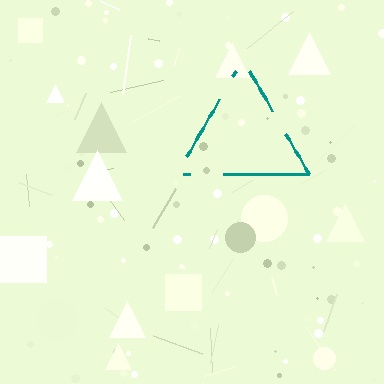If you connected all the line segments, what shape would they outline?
They would outline a triangle.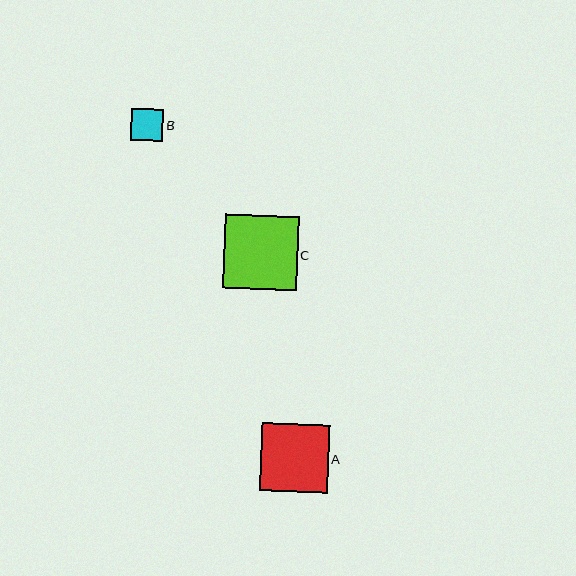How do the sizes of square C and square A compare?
Square C and square A are approximately the same size.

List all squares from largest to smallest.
From largest to smallest: C, A, B.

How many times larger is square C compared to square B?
Square C is approximately 2.3 times the size of square B.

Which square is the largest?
Square C is the largest with a size of approximately 74 pixels.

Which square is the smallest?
Square B is the smallest with a size of approximately 32 pixels.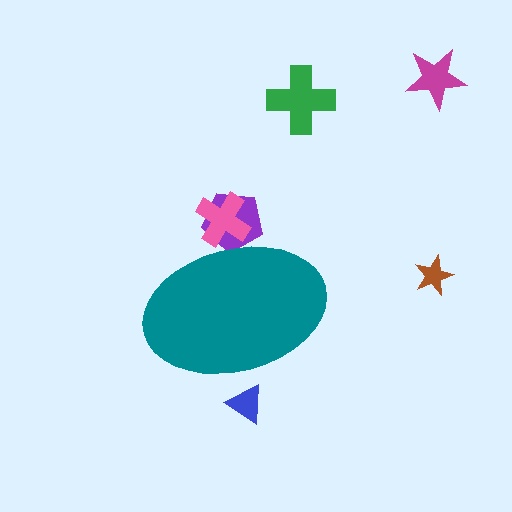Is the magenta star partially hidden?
No, the magenta star is fully visible.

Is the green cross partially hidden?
No, the green cross is fully visible.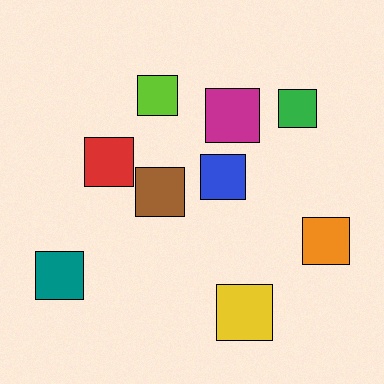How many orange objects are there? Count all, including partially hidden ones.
There is 1 orange object.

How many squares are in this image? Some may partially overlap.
There are 9 squares.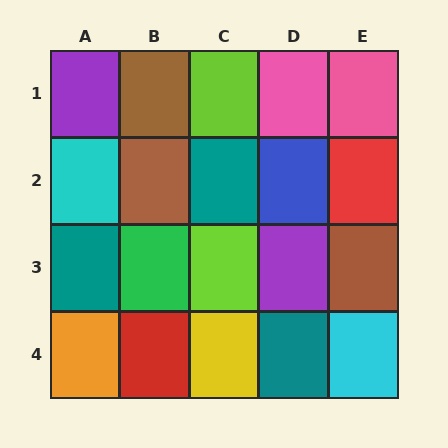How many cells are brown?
3 cells are brown.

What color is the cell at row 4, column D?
Teal.